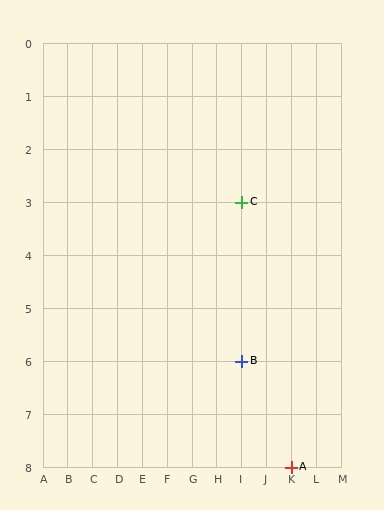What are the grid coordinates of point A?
Point A is at grid coordinates (K, 8).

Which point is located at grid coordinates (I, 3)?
Point C is at (I, 3).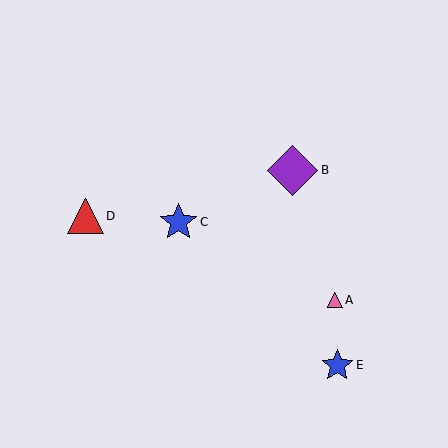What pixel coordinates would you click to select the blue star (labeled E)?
Click at (337, 365) to select the blue star E.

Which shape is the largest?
The purple diamond (labeled B) is the largest.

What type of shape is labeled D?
Shape D is a red triangle.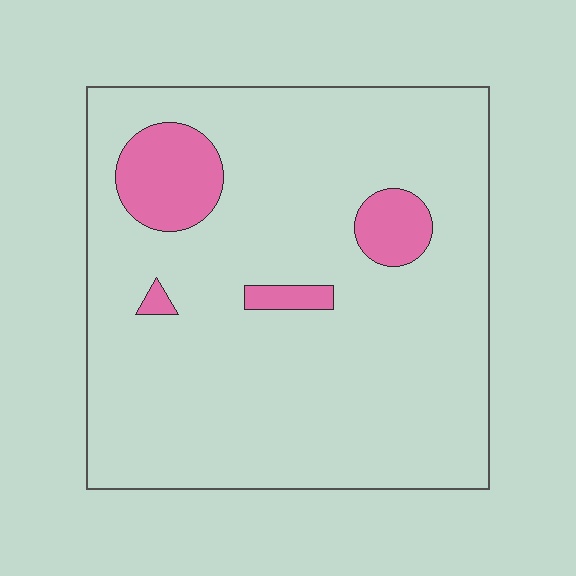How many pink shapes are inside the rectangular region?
4.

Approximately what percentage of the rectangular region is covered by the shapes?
Approximately 10%.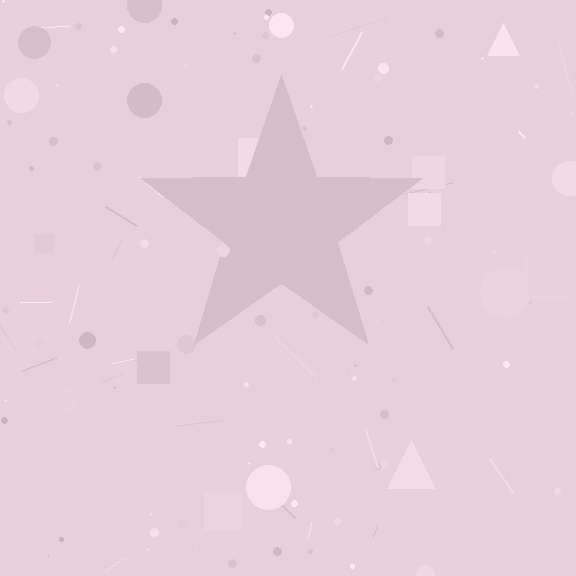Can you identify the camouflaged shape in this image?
The camouflaged shape is a star.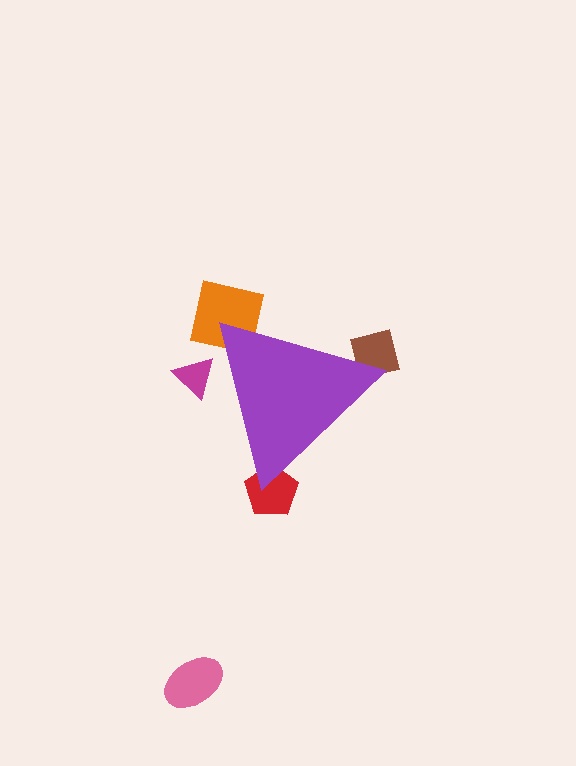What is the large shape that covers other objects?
A purple triangle.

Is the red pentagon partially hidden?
Yes, the red pentagon is partially hidden behind the purple triangle.